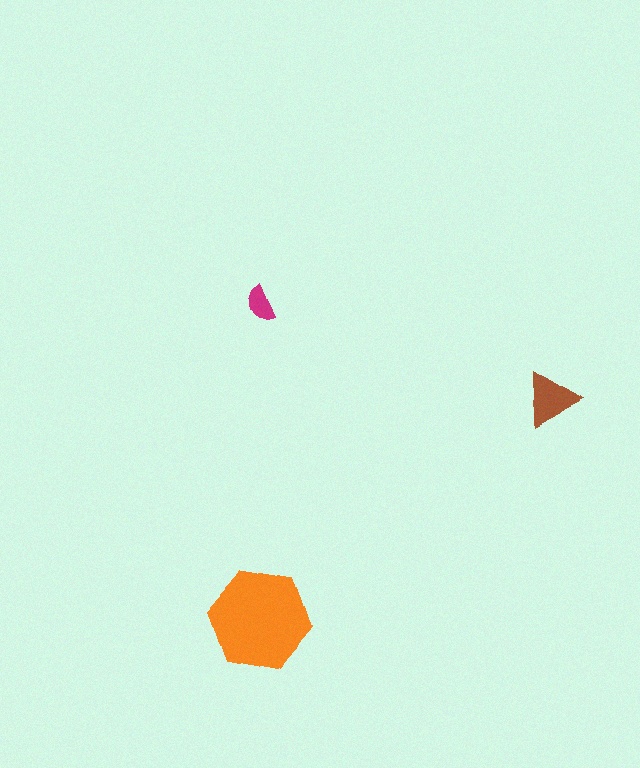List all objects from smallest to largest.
The magenta semicircle, the brown triangle, the orange hexagon.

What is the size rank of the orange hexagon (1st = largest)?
1st.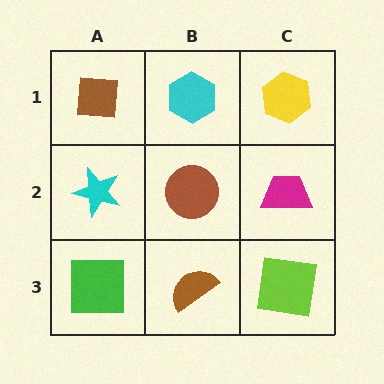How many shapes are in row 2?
3 shapes.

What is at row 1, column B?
A cyan hexagon.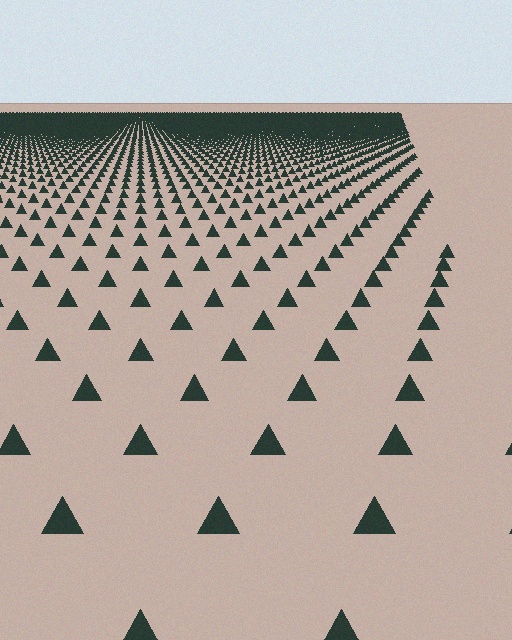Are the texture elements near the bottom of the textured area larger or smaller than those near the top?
Larger. Near the bottom, elements are closer to the viewer and appear at a bigger on-screen size.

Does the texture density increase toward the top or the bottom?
Density increases toward the top.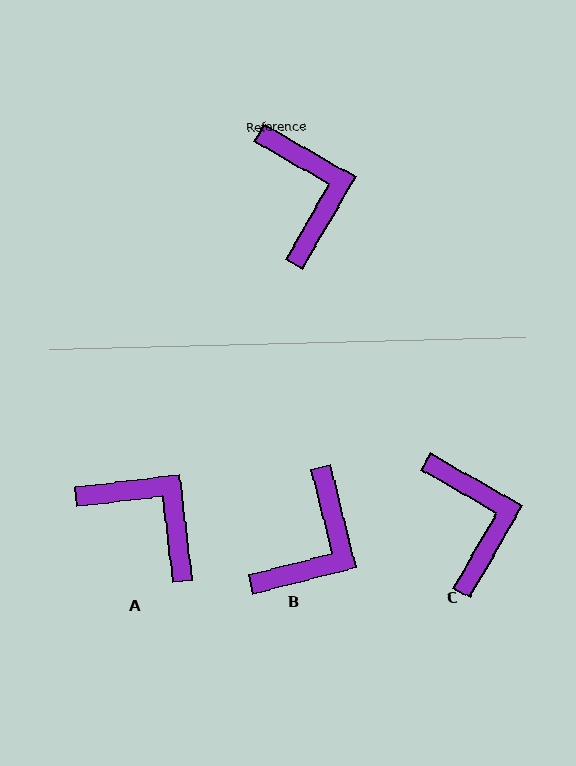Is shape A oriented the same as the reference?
No, it is off by about 37 degrees.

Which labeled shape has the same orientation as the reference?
C.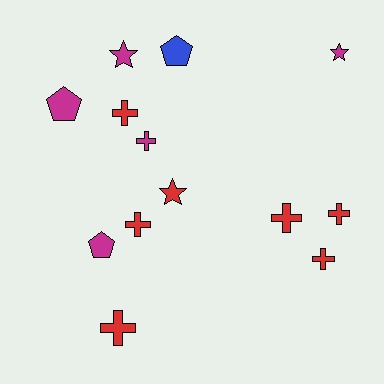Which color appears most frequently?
Red, with 7 objects.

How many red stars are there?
There is 1 red star.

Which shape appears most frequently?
Cross, with 7 objects.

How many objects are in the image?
There are 13 objects.